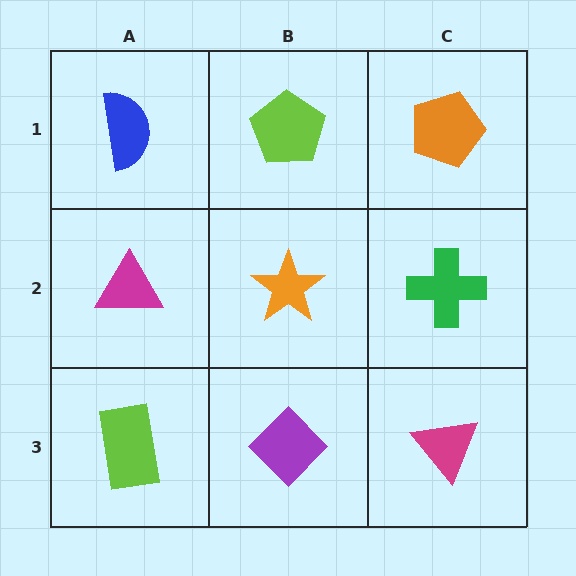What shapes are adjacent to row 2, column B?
A lime pentagon (row 1, column B), a purple diamond (row 3, column B), a magenta triangle (row 2, column A), a green cross (row 2, column C).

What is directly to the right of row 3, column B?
A magenta triangle.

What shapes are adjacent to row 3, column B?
An orange star (row 2, column B), a lime rectangle (row 3, column A), a magenta triangle (row 3, column C).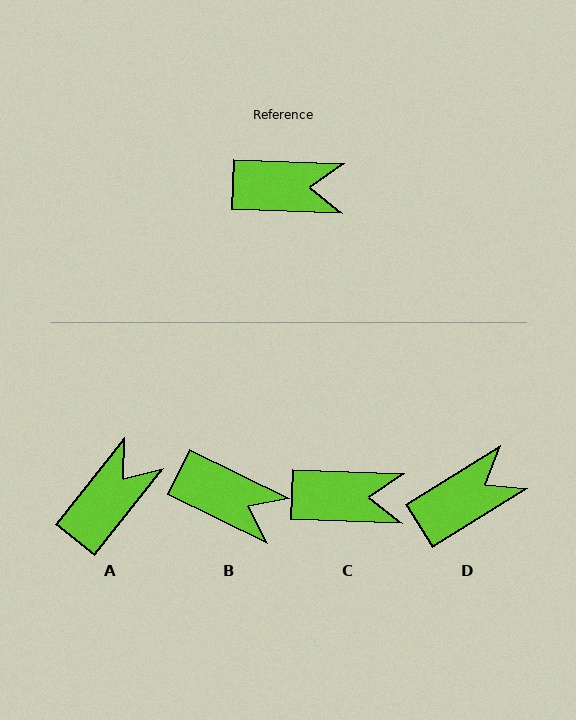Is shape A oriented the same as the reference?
No, it is off by about 54 degrees.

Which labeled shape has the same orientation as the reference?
C.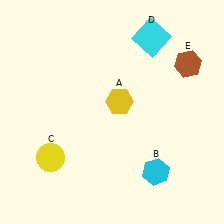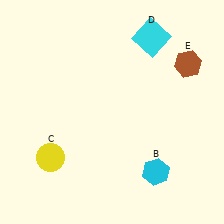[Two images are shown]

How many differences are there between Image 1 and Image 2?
There is 1 difference between the two images.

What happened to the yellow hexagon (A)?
The yellow hexagon (A) was removed in Image 2. It was in the top-right area of Image 1.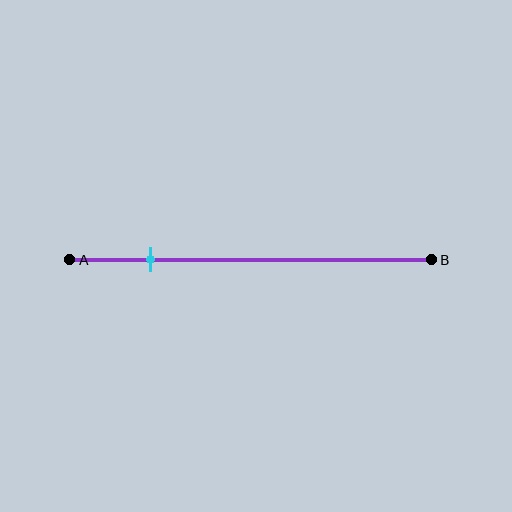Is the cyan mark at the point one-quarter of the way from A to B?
Yes, the mark is approximately at the one-quarter point.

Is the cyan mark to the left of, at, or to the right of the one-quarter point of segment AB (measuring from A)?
The cyan mark is approximately at the one-quarter point of segment AB.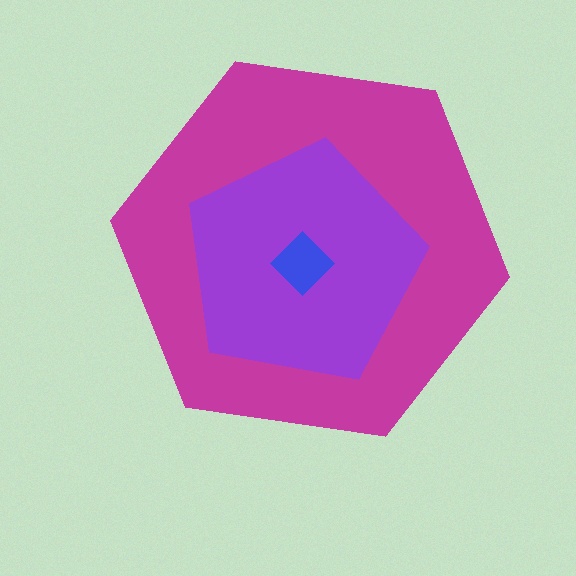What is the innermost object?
The blue diamond.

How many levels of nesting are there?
3.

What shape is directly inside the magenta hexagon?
The purple pentagon.